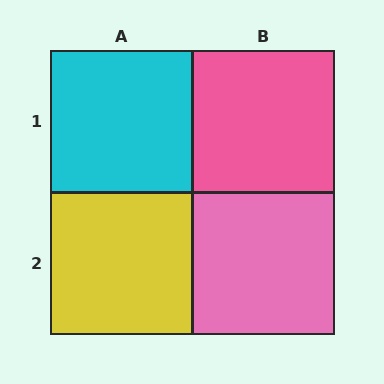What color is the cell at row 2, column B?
Pink.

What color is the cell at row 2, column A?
Yellow.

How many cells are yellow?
1 cell is yellow.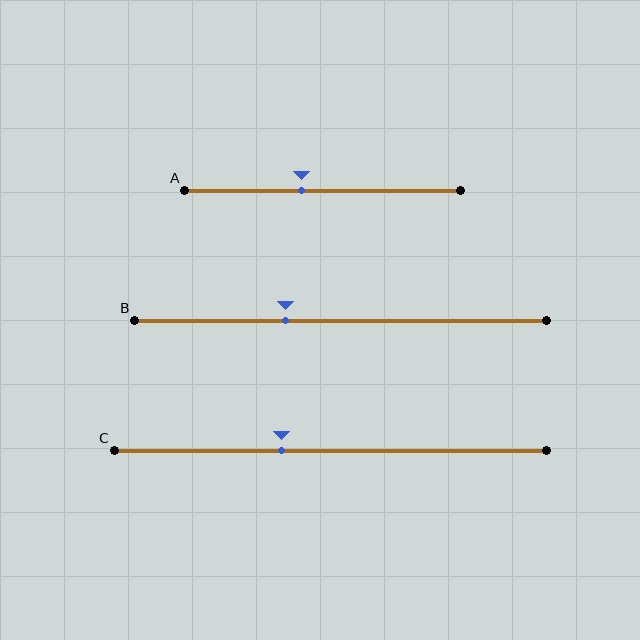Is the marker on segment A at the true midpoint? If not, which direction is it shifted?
No, the marker on segment A is shifted to the left by about 7% of the segment length.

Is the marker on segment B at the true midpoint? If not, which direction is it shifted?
No, the marker on segment B is shifted to the left by about 13% of the segment length.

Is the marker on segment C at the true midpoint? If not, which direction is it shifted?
No, the marker on segment C is shifted to the left by about 11% of the segment length.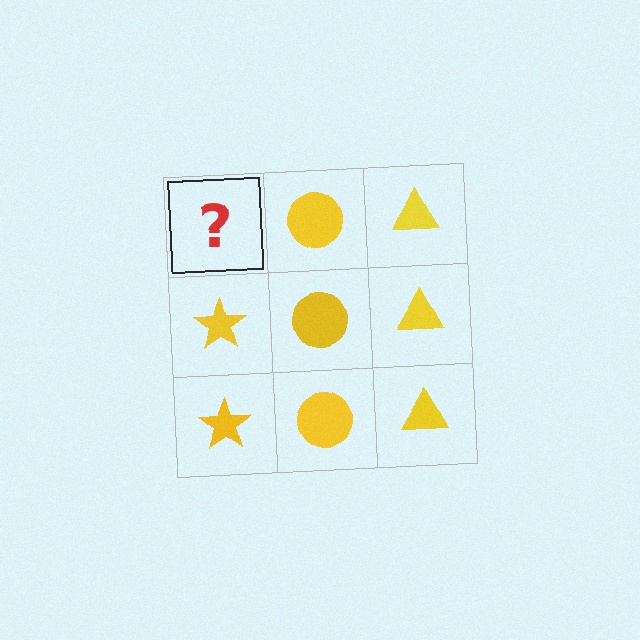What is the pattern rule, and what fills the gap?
The rule is that each column has a consistent shape. The gap should be filled with a yellow star.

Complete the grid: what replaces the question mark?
The question mark should be replaced with a yellow star.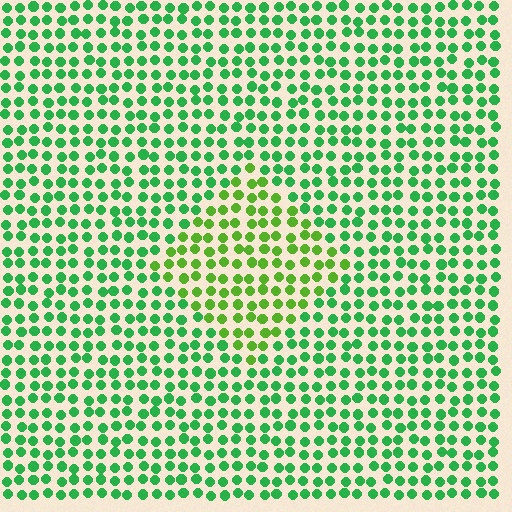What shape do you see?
I see a diamond.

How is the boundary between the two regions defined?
The boundary is defined purely by a slight shift in hue (about 34 degrees). Spacing, size, and orientation are identical on both sides.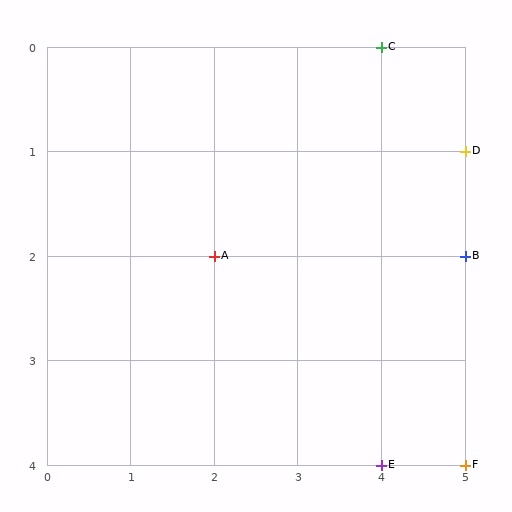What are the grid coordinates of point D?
Point D is at grid coordinates (5, 1).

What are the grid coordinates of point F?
Point F is at grid coordinates (5, 4).